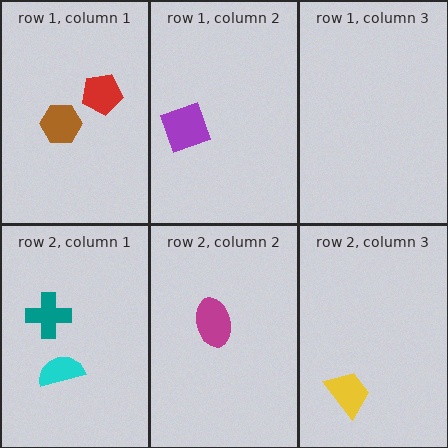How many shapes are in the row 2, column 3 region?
1.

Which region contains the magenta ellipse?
The row 2, column 2 region.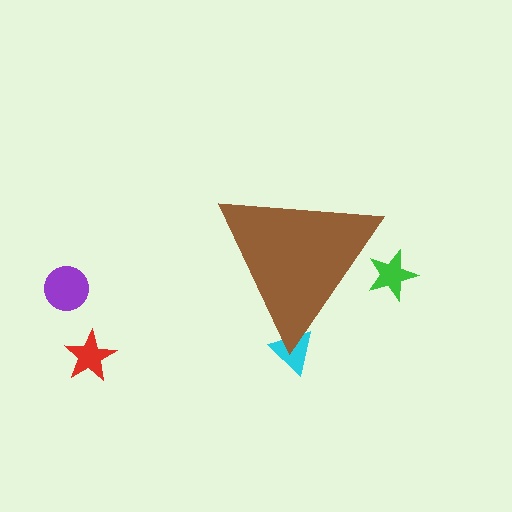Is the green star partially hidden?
Yes, the green star is partially hidden behind the brown triangle.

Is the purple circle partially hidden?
No, the purple circle is fully visible.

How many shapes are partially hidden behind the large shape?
2 shapes are partially hidden.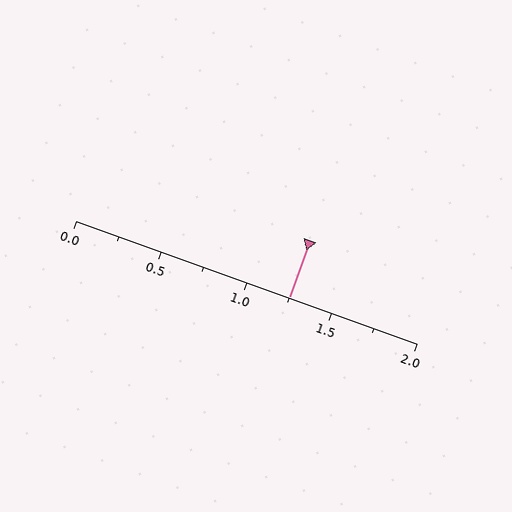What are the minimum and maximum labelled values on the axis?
The axis runs from 0.0 to 2.0.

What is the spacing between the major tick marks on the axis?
The major ticks are spaced 0.5 apart.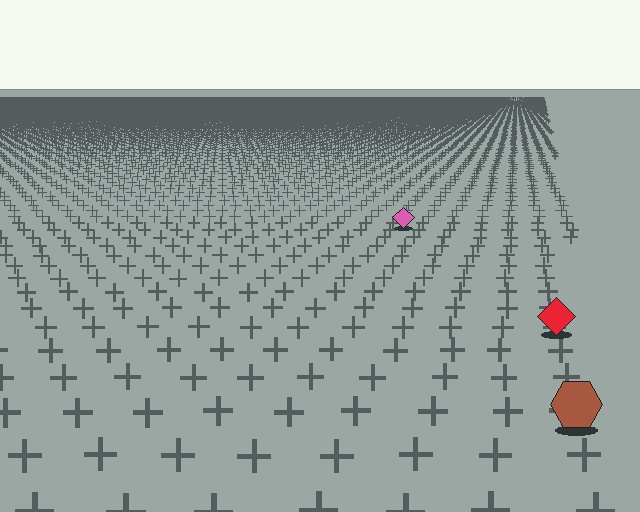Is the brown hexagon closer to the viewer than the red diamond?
Yes. The brown hexagon is closer — you can tell from the texture gradient: the ground texture is coarser near it.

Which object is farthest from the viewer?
The pink diamond is farthest from the viewer. It appears smaller and the ground texture around it is denser.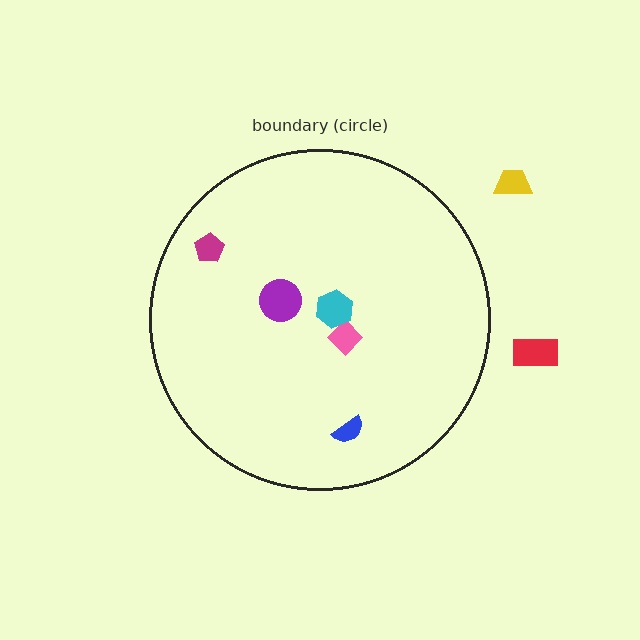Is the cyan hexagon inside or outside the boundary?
Inside.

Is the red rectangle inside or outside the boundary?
Outside.